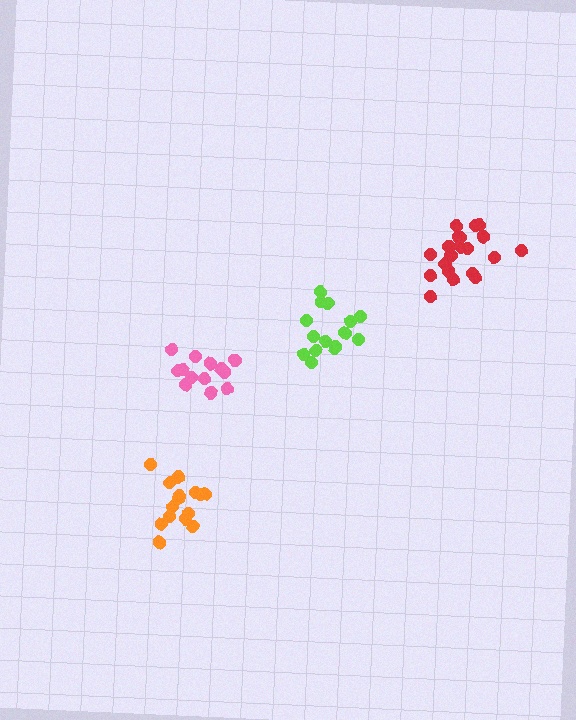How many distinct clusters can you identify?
There are 4 distinct clusters.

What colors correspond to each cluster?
The clusters are colored: red, orange, pink, lime.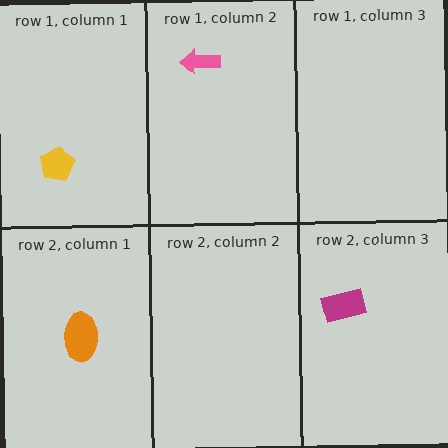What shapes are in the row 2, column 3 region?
The magenta rectangle.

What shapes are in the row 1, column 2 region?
The pink arrow.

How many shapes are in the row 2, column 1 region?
1.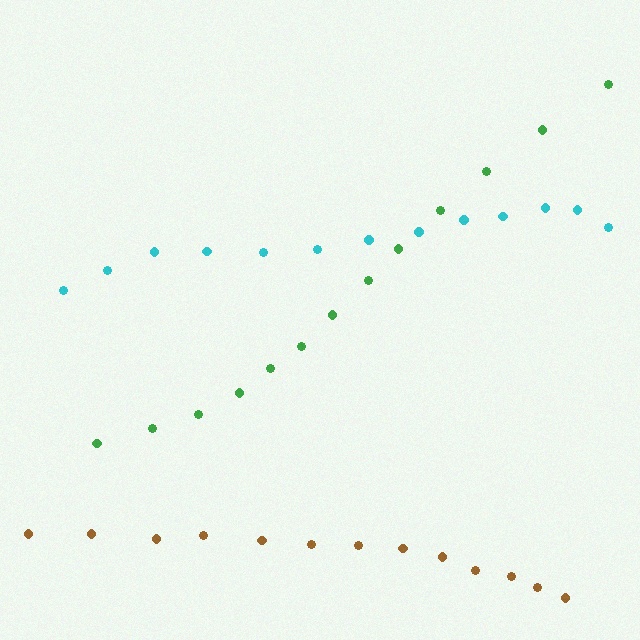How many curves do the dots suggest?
There are 3 distinct paths.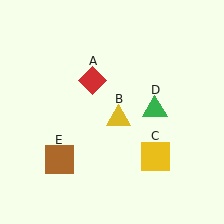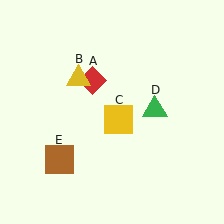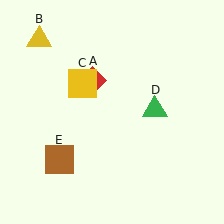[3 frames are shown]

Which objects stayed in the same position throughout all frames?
Red diamond (object A) and green triangle (object D) and brown square (object E) remained stationary.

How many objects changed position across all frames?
2 objects changed position: yellow triangle (object B), yellow square (object C).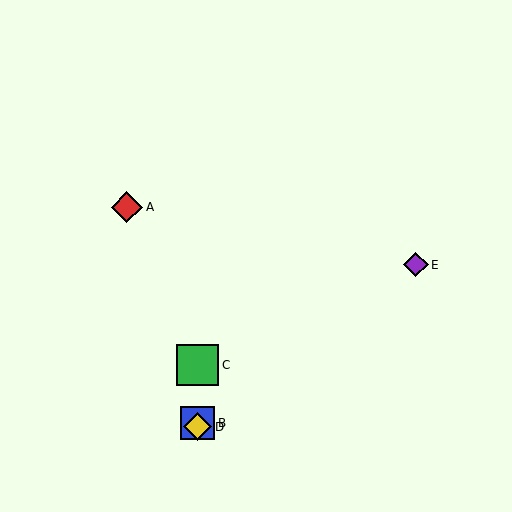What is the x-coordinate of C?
Object C is at x≈198.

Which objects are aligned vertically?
Objects B, C, D are aligned vertically.